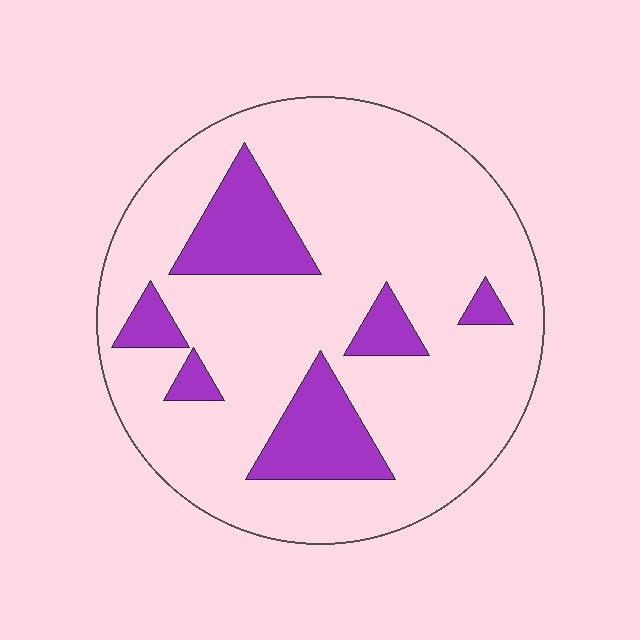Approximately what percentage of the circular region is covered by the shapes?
Approximately 20%.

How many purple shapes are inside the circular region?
6.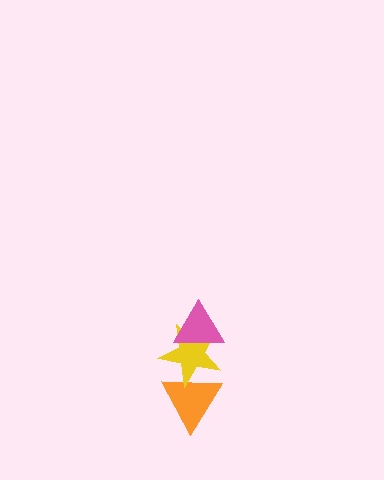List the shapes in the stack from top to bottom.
From top to bottom: the pink triangle, the yellow star, the orange triangle.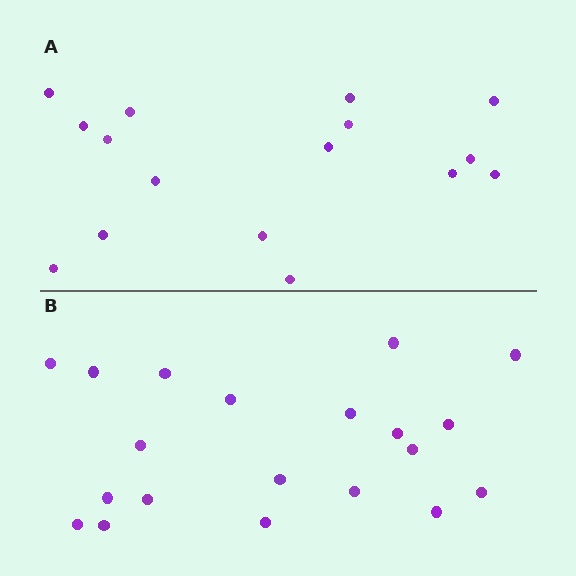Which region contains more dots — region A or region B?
Region B (the bottom region) has more dots.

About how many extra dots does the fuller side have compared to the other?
Region B has about 4 more dots than region A.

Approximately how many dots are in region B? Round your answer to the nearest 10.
About 20 dots.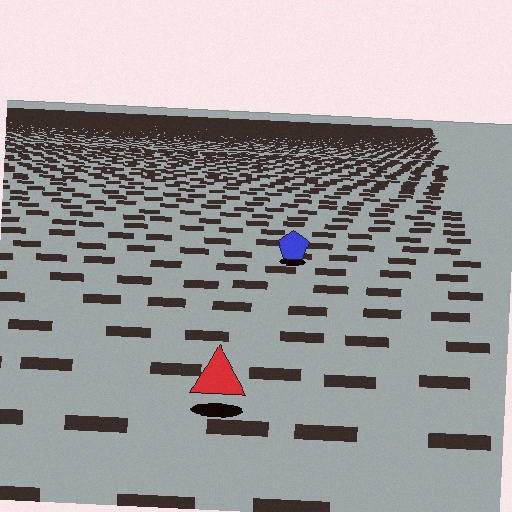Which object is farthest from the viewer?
The blue pentagon is farthest from the viewer. It appears smaller and the ground texture around it is denser.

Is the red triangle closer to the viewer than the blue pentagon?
Yes. The red triangle is closer — you can tell from the texture gradient: the ground texture is coarser near it.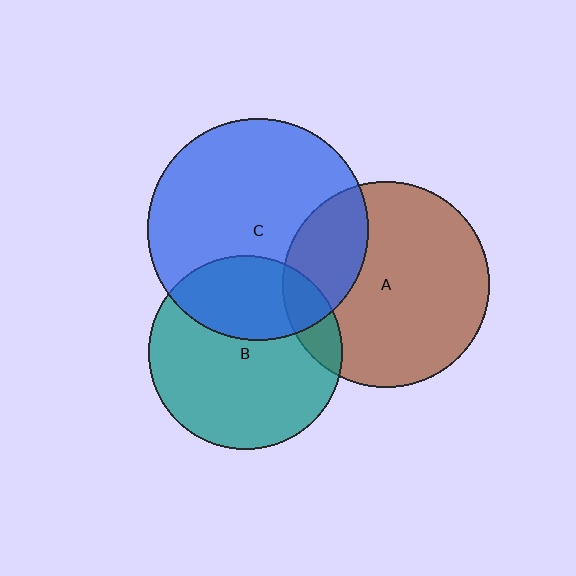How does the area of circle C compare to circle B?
Approximately 1.3 times.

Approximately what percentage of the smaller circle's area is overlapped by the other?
Approximately 25%.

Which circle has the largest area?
Circle C (blue).